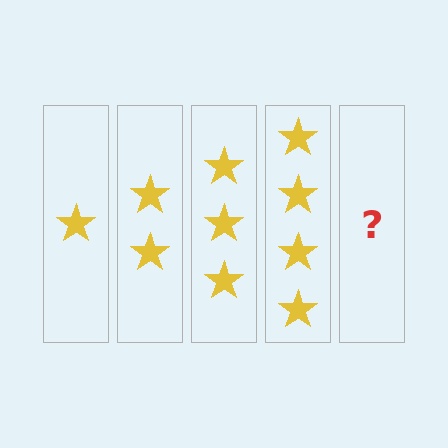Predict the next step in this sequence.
The next step is 5 stars.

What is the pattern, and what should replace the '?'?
The pattern is that each step adds one more star. The '?' should be 5 stars.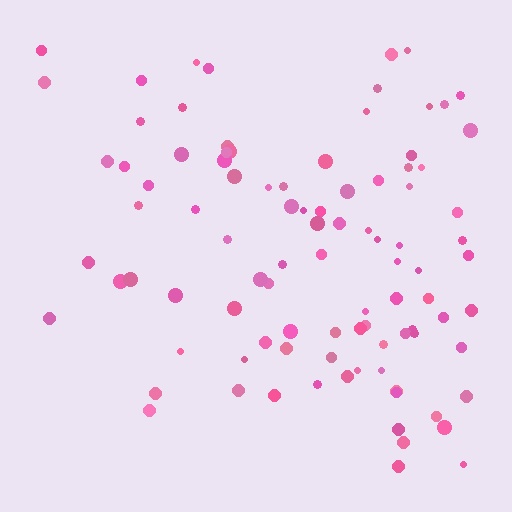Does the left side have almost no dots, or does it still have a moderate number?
Still a moderate number, just noticeably fewer than the right.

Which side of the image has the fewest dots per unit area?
The left.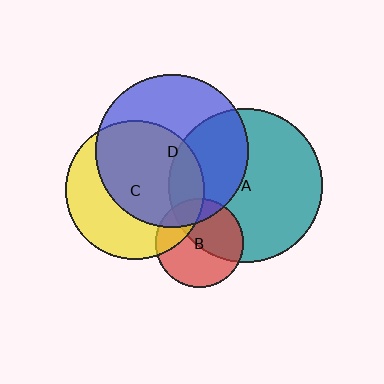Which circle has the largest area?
Circle A (teal).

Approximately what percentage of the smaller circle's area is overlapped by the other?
Approximately 50%.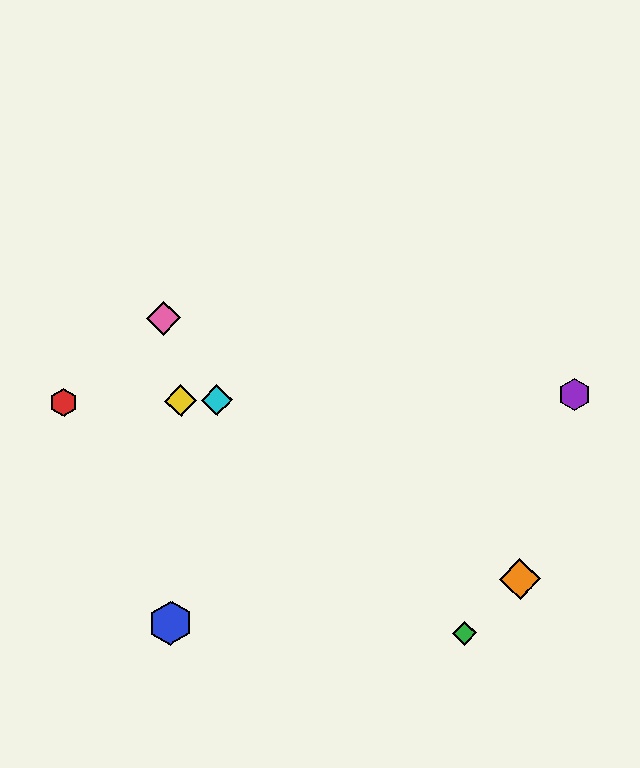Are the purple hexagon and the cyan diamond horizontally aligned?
Yes, both are at y≈394.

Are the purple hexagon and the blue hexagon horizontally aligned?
No, the purple hexagon is at y≈394 and the blue hexagon is at y≈623.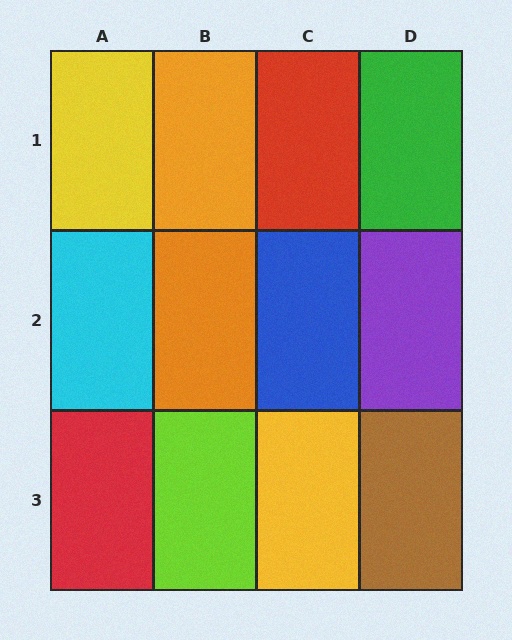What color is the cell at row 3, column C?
Yellow.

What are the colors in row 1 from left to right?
Yellow, orange, red, green.